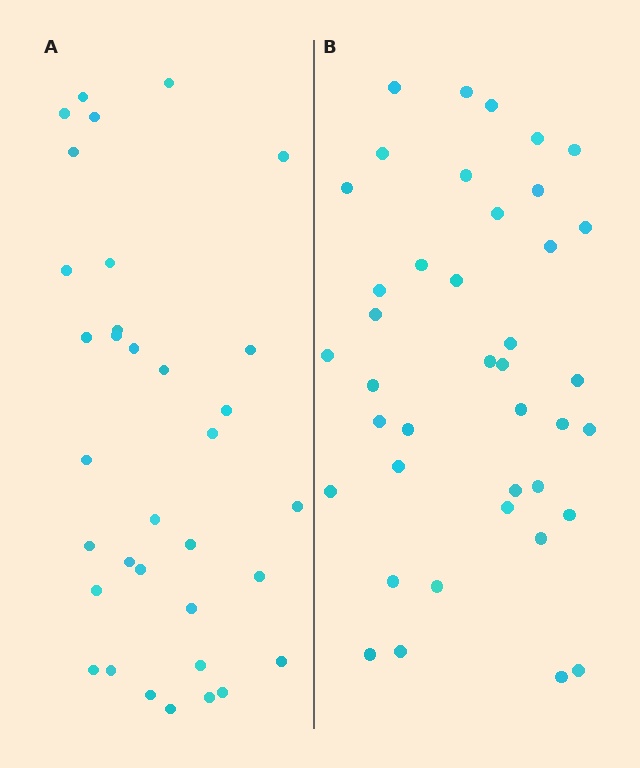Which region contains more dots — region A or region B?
Region B (the right region) has more dots.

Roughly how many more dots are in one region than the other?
Region B has about 6 more dots than region A.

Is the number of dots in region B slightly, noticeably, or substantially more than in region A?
Region B has only slightly more — the two regions are fairly close. The ratio is roughly 1.2 to 1.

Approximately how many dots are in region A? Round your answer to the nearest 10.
About 30 dots. (The exact count is 34, which rounds to 30.)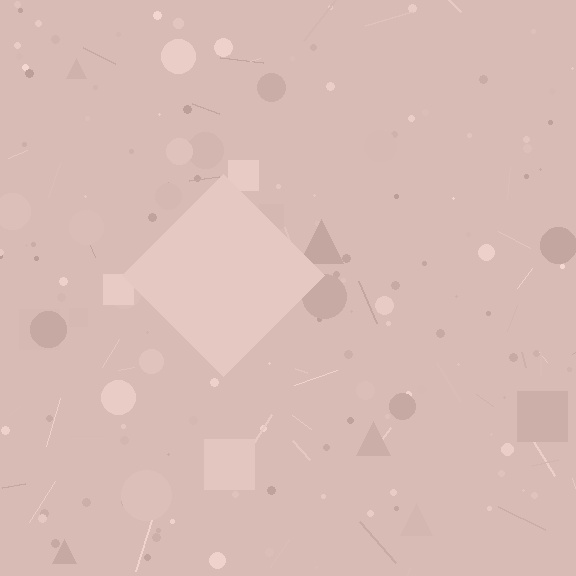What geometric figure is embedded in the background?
A diamond is embedded in the background.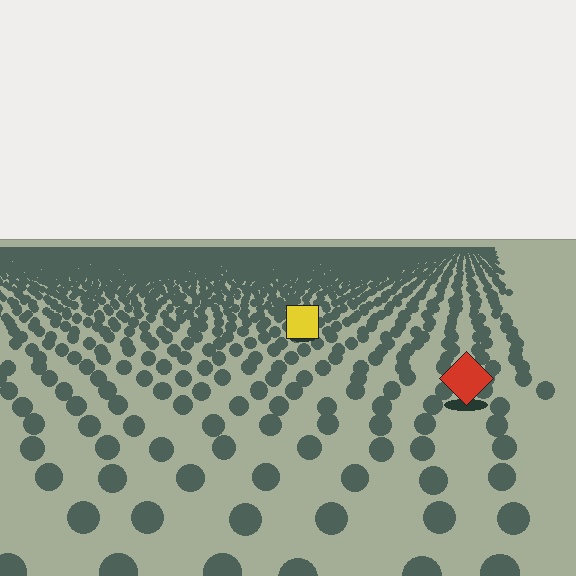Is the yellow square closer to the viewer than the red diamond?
No. The red diamond is closer — you can tell from the texture gradient: the ground texture is coarser near it.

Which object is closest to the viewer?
The red diamond is closest. The texture marks near it are larger and more spread out.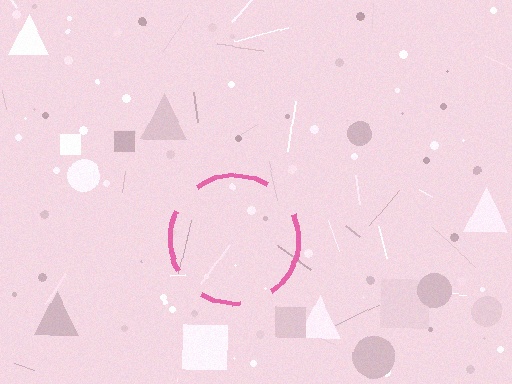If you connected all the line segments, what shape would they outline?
They would outline a circle.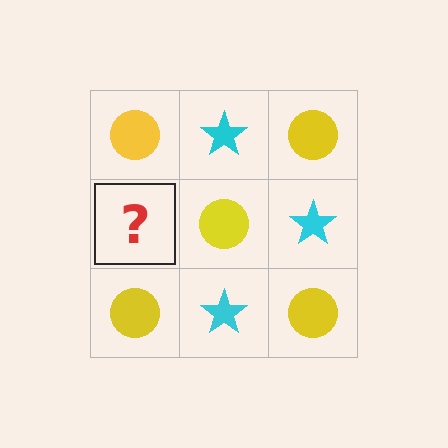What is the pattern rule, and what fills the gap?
The rule is that it alternates yellow circle and cyan star in a checkerboard pattern. The gap should be filled with a cyan star.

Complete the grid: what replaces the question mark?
The question mark should be replaced with a cyan star.